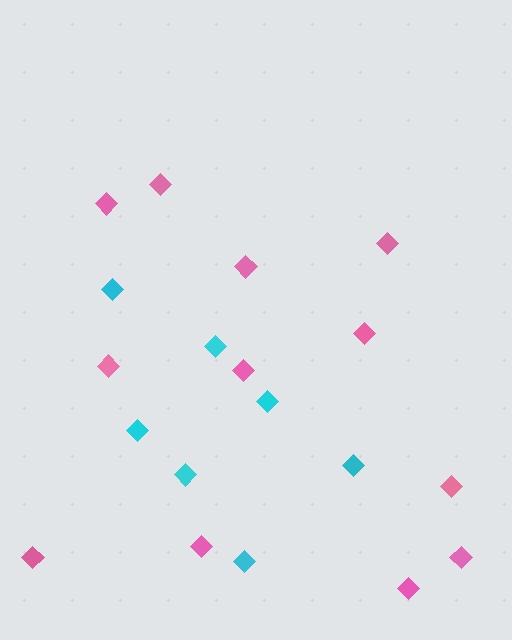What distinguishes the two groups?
There are 2 groups: one group of cyan diamonds (7) and one group of pink diamonds (12).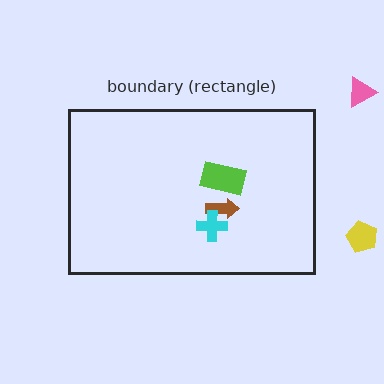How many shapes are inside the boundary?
3 inside, 2 outside.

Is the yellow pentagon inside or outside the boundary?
Outside.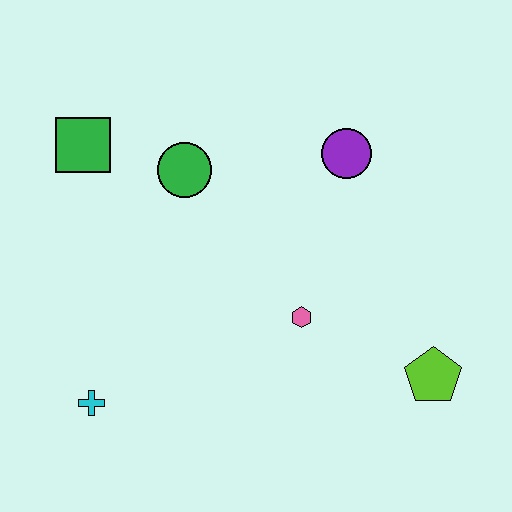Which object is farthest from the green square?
The lime pentagon is farthest from the green square.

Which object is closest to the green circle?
The green square is closest to the green circle.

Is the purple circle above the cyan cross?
Yes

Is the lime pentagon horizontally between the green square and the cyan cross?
No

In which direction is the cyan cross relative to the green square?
The cyan cross is below the green square.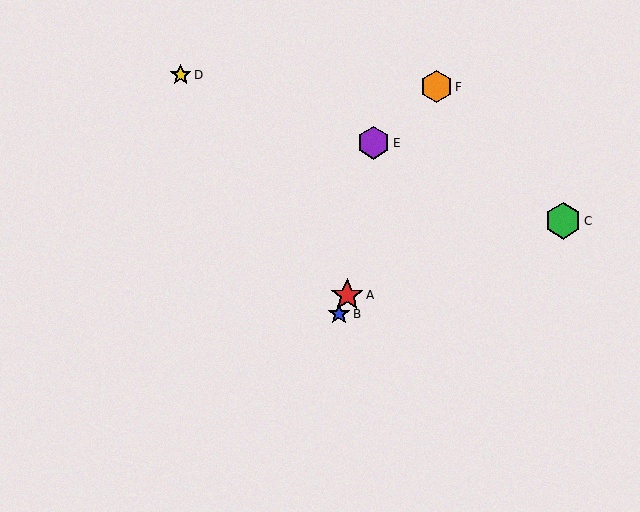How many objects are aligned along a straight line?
3 objects (A, B, F) are aligned along a straight line.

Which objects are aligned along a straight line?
Objects A, B, F are aligned along a straight line.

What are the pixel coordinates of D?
Object D is at (181, 75).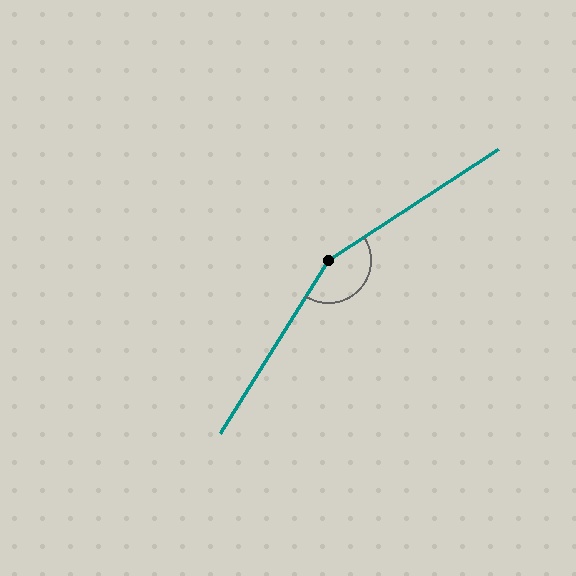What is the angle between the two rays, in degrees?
Approximately 155 degrees.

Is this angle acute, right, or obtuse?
It is obtuse.